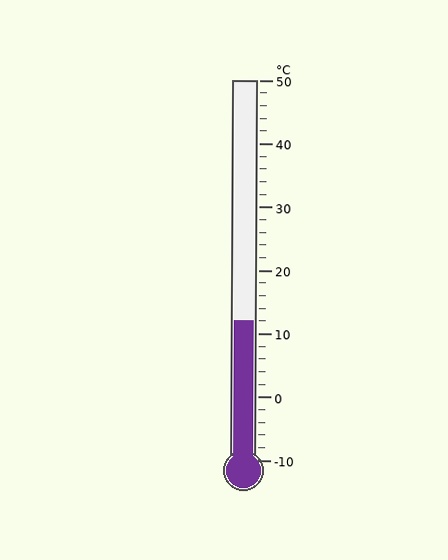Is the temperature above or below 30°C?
The temperature is below 30°C.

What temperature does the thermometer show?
The thermometer shows approximately 12°C.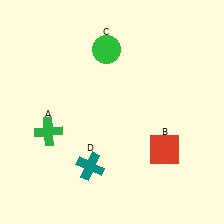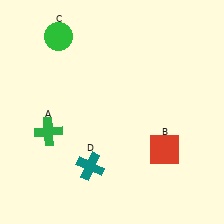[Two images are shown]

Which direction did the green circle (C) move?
The green circle (C) moved left.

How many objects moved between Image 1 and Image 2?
1 object moved between the two images.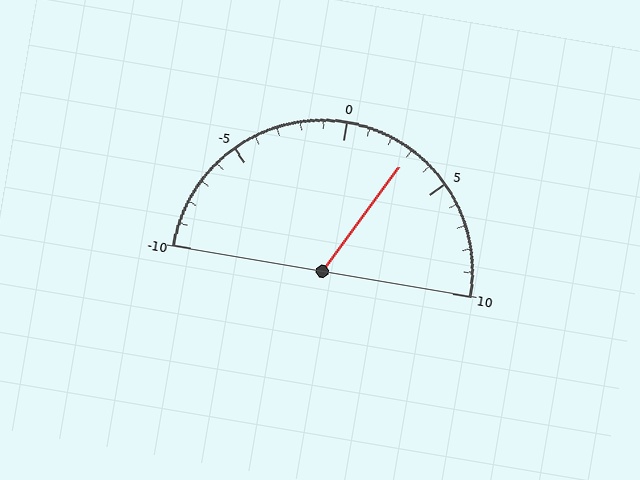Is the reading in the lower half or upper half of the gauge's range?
The reading is in the upper half of the range (-10 to 10).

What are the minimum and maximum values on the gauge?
The gauge ranges from -10 to 10.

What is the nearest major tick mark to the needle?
The nearest major tick mark is 5.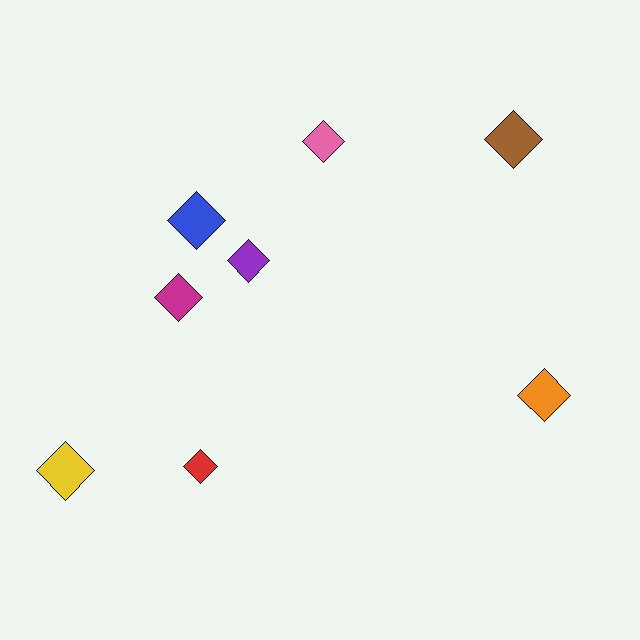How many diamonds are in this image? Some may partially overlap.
There are 8 diamonds.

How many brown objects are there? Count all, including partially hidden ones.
There is 1 brown object.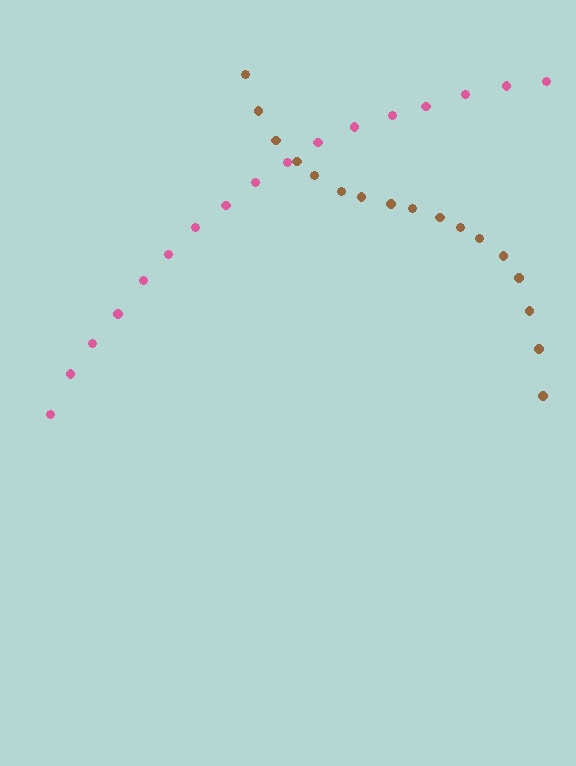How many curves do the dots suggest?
There are 2 distinct paths.